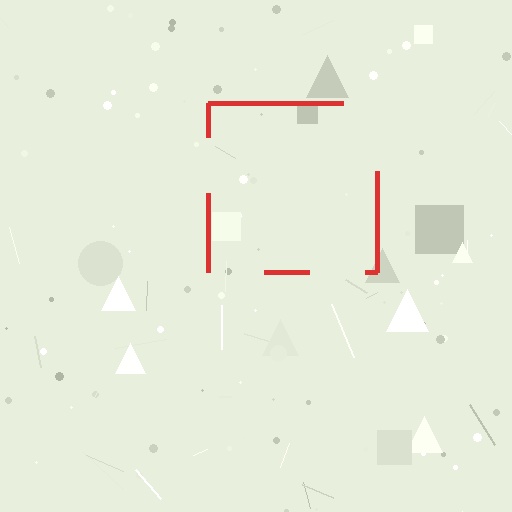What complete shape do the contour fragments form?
The contour fragments form a square.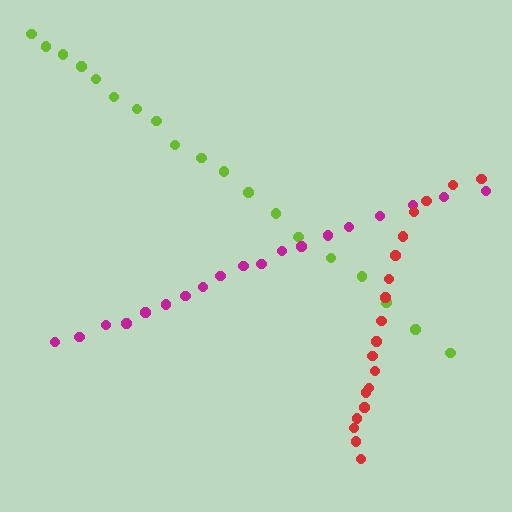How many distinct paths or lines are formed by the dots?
There are 3 distinct paths.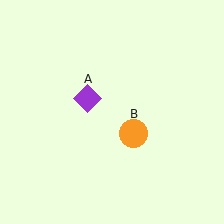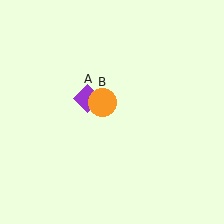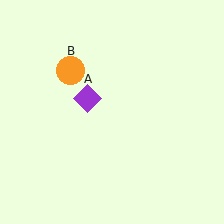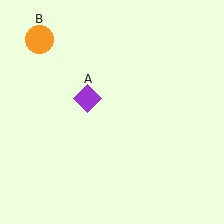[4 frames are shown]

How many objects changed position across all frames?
1 object changed position: orange circle (object B).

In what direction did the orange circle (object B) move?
The orange circle (object B) moved up and to the left.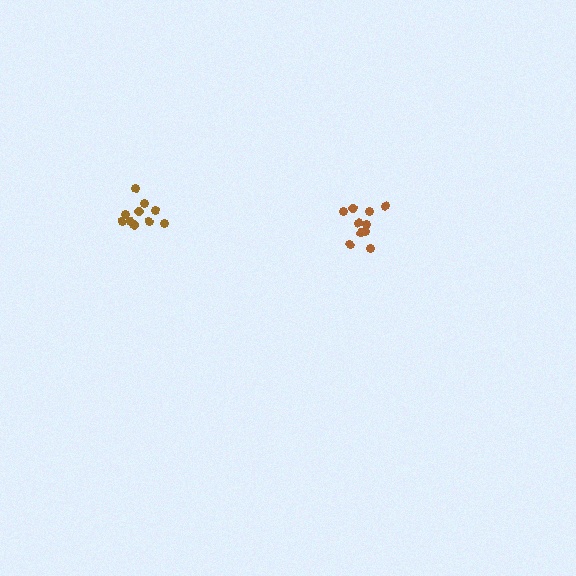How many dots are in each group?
Group 1: 10 dots, Group 2: 10 dots (20 total).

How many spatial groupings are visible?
There are 2 spatial groupings.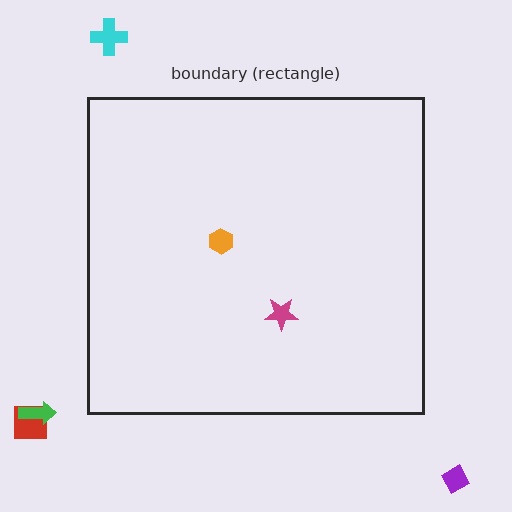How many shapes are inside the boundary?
2 inside, 4 outside.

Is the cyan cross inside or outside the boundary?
Outside.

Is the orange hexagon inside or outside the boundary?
Inside.